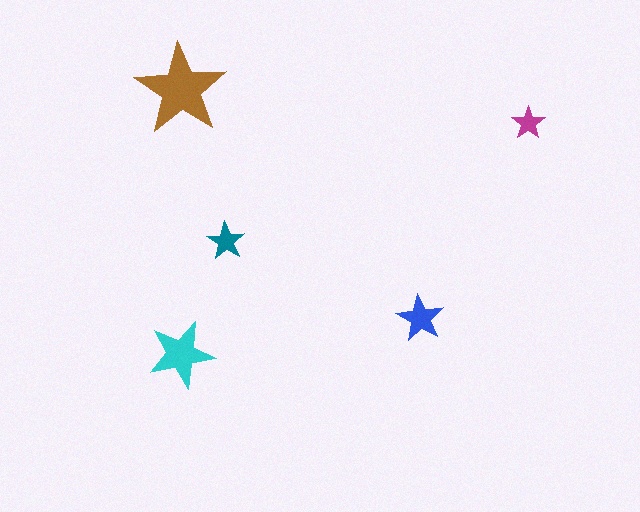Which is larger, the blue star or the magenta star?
The blue one.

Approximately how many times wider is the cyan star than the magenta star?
About 2 times wider.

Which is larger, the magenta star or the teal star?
The teal one.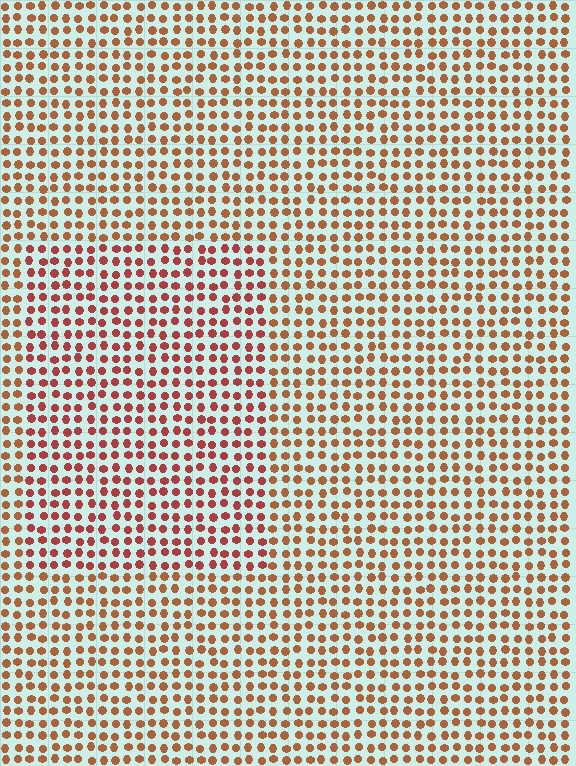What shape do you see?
I see a rectangle.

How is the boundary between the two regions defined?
The boundary is defined purely by a slight shift in hue (about 23 degrees). Spacing, size, and orientation are identical on both sides.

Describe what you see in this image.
The image is filled with small brown elements in a uniform arrangement. A rectangle-shaped region is visible where the elements are tinted to a slightly different hue, forming a subtle color boundary.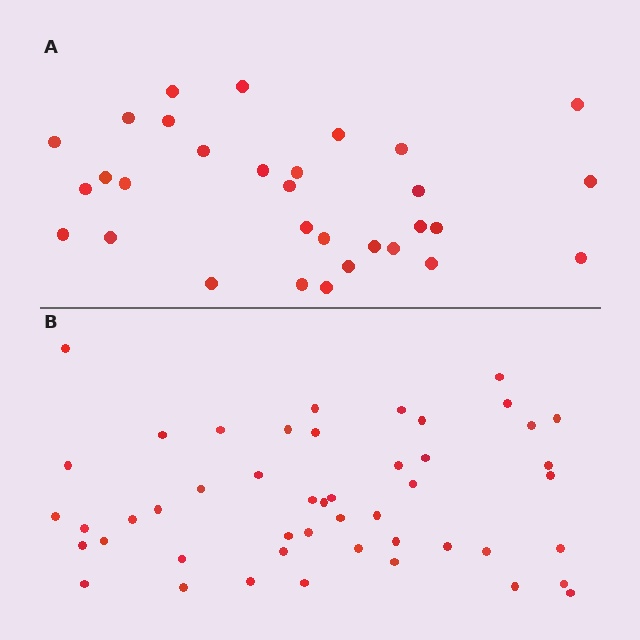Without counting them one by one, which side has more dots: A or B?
Region B (the bottom region) has more dots.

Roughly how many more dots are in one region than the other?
Region B has approximately 15 more dots than region A.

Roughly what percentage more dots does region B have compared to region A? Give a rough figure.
About 55% more.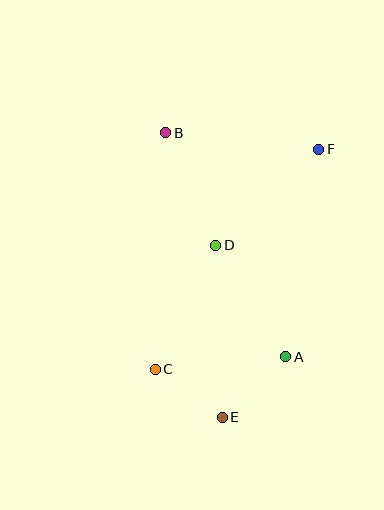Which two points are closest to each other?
Points C and E are closest to each other.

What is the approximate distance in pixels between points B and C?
The distance between B and C is approximately 236 pixels.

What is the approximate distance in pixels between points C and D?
The distance between C and D is approximately 138 pixels.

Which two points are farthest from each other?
Points B and E are farthest from each other.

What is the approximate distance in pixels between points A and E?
The distance between A and E is approximately 87 pixels.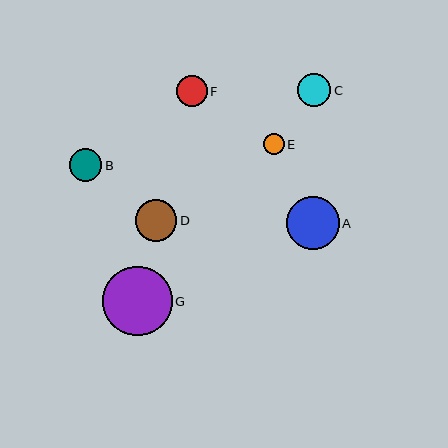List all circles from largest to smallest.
From largest to smallest: G, A, D, C, B, F, E.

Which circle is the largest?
Circle G is the largest with a size of approximately 70 pixels.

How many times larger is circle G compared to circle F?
Circle G is approximately 2.3 times the size of circle F.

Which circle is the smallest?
Circle E is the smallest with a size of approximately 20 pixels.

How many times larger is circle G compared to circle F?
Circle G is approximately 2.3 times the size of circle F.